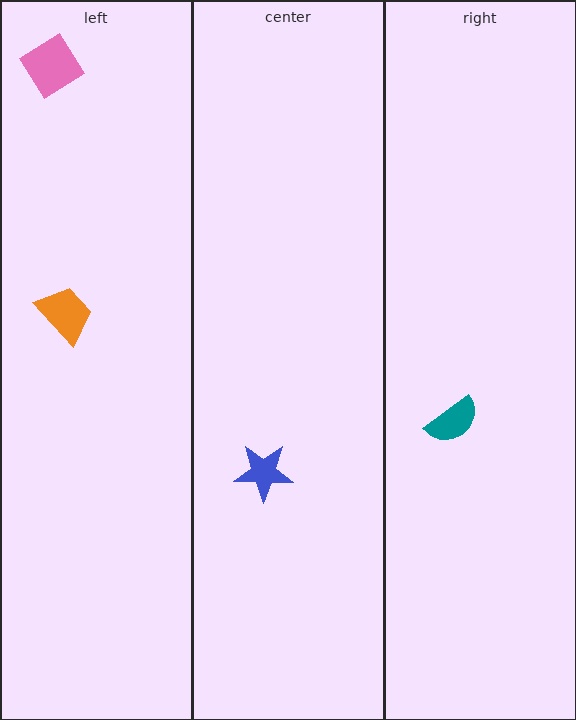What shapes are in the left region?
The pink diamond, the orange trapezoid.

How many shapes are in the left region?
2.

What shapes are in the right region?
The teal semicircle.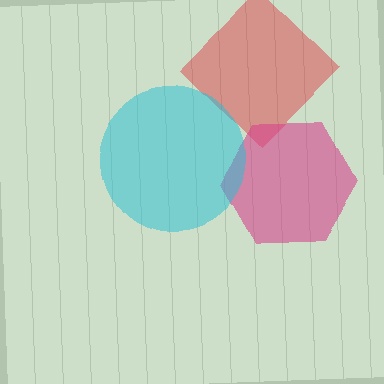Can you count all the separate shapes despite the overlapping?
Yes, there are 3 separate shapes.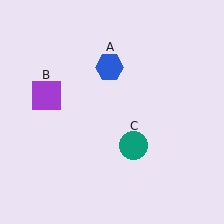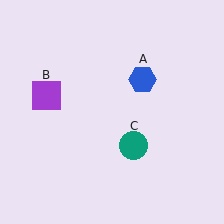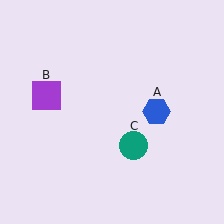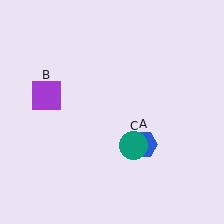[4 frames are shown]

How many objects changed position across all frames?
1 object changed position: blue hexagon (object A).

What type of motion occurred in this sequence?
The blue hexagon (object A) rotated clockwise around the center of the scene.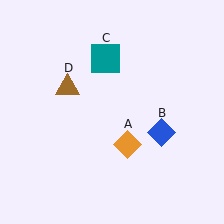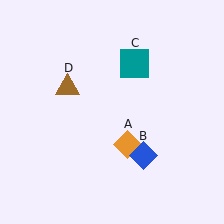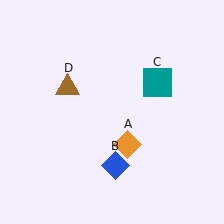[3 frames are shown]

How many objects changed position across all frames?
2 objects changed position: blue diamond (object B), teal square (object C).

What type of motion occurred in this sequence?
The blue diamond (object B), teal square (object C) rotated clockwise around the center of the scene.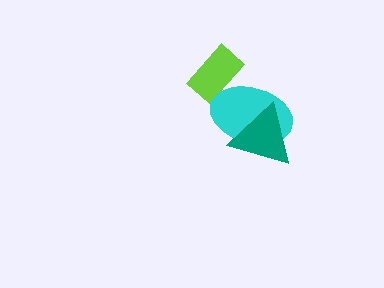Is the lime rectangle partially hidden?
Yes, it is partially covered by another shape.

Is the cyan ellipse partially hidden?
Yes, it is partially covered by another shape.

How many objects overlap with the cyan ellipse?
2 objects overlap with the cyan ellipse.